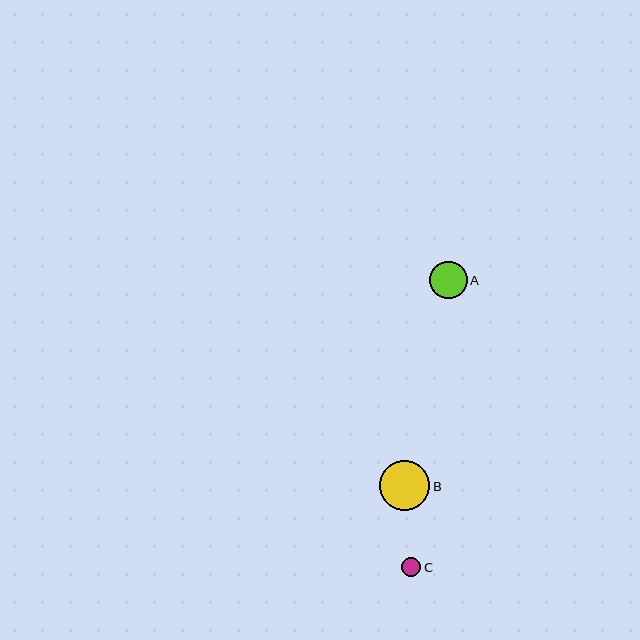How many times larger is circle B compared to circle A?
Circle B is approximately 1.3 times the size of circle A.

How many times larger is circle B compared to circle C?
Circle B is approximately 2.5 times the size of circle C.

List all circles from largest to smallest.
From largest to smallest: B, A, C.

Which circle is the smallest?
Circle C is the smallest with a size of approximately 20 pixels.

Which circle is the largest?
Circle B is the largest with a size of approximately 50 pixels.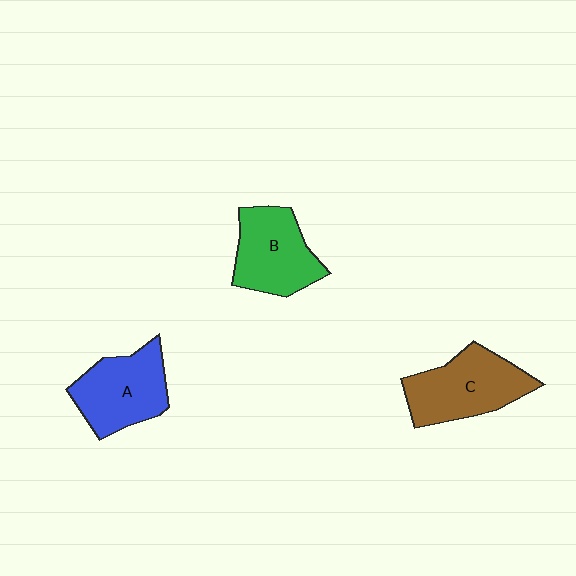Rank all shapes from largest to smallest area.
From largest to smallest: C (brown), A (blue), B (green).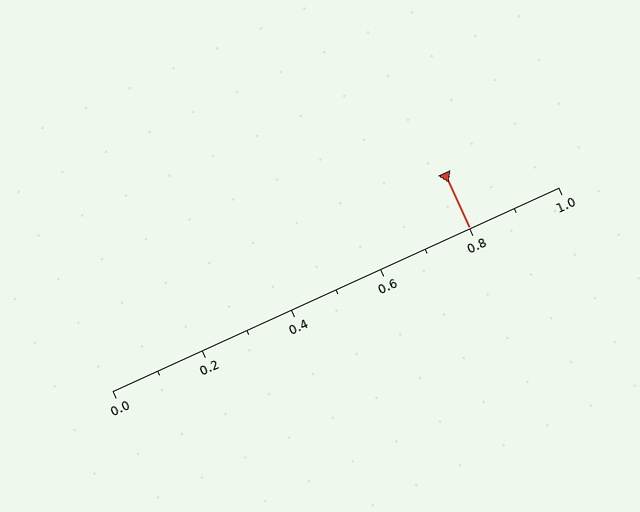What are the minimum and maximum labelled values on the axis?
The axis runs from 0.0 to 1.0.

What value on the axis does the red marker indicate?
The marker indicates approximately 0.8.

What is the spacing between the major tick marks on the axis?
The major ticks are spaced 0.2 apart.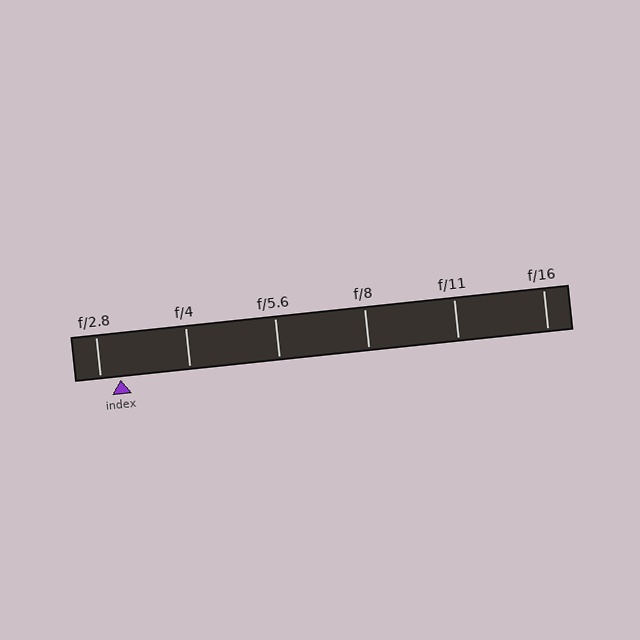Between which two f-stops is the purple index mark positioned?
The index mark is between f/2.8 and f/4.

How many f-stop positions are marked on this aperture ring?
There are 6 f-stop positions marked.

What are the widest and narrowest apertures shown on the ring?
The widest aperture shown is f/2.8 and the narrowest is f/16.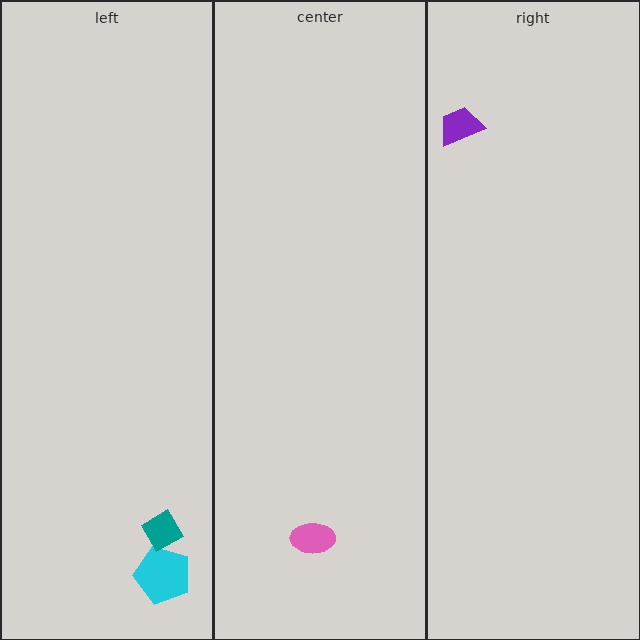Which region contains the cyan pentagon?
The left region.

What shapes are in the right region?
The purple trapezoid.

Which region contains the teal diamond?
The left region.